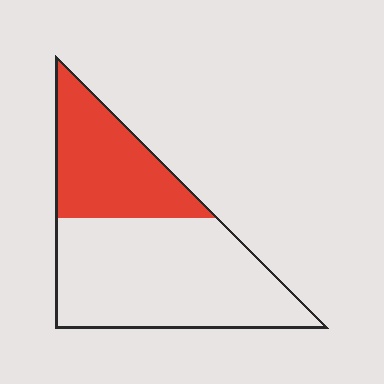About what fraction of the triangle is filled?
About three eighths (3/8).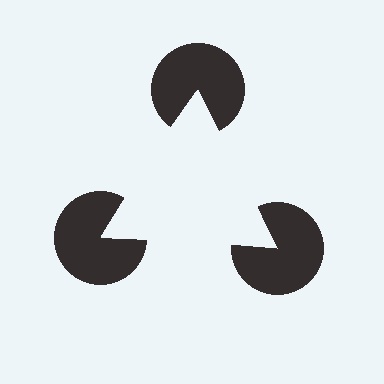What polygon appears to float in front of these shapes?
An illusory triangle — its edges are inferred from the aligned wedge cuts in the pac-man discs, not physically drawn.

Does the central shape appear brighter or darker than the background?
It typically appears slightly brighter than the background, even though no actual brightness change is drawn.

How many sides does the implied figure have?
3 sides.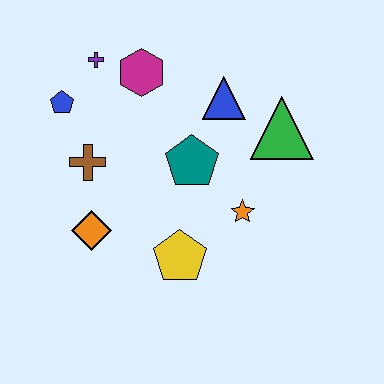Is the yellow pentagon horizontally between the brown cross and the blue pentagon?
No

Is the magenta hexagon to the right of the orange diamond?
Yes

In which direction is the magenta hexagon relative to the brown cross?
The magenta hexagon is above the brown cross.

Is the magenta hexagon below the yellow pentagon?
No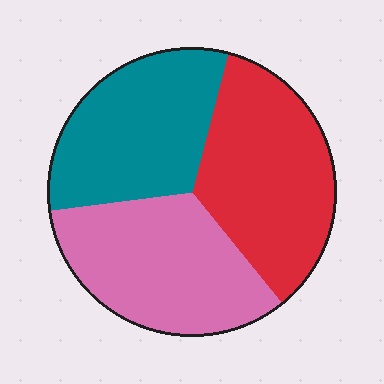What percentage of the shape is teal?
Teal takes up about one third (1/3) of the shape.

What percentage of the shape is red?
Red covers about 35% of the shape.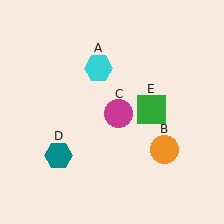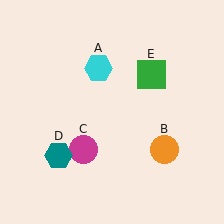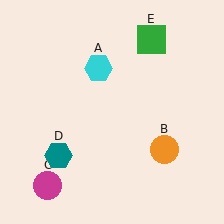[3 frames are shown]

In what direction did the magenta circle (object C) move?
The magenta circle (object C) moved down and to the left.